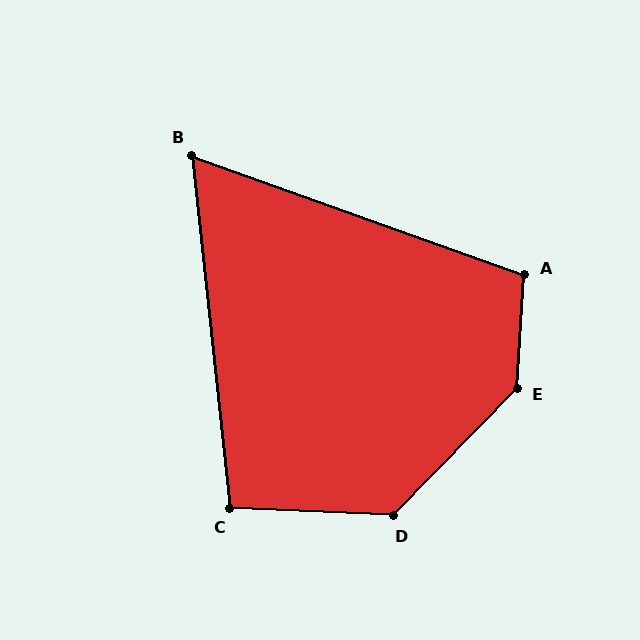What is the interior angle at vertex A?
Approximately 106 degrees (obtuse).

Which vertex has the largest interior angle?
E, at approximately 139 degrees.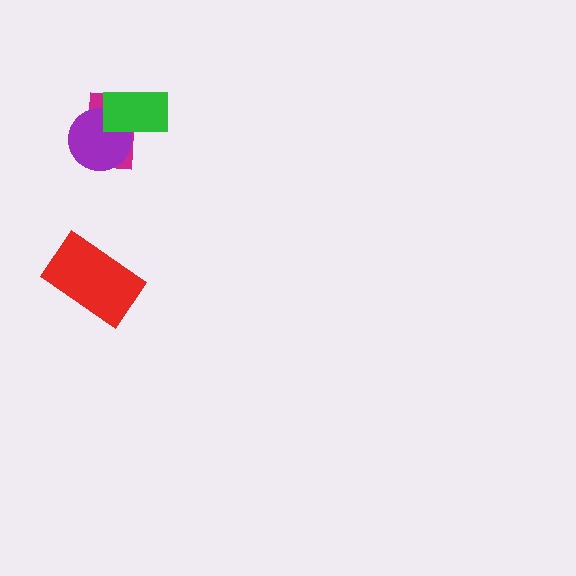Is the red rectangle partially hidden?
No, no other shape covers it.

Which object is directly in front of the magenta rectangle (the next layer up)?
The purple circle is directly in front of the magenta rectangle.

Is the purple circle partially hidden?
Yes, it is partially covered by another shape.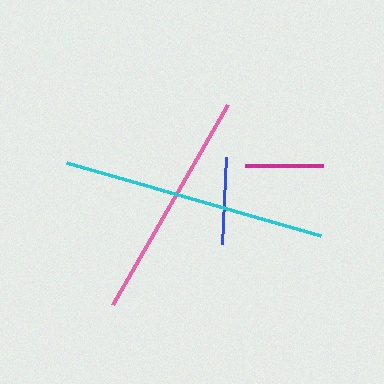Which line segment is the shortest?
The magenta line is the shortest at approximately 78 pixels.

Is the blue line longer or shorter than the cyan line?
The cyan line is longer than the blue line.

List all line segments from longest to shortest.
From longest to shortest: cyan, pink, blue, magenta.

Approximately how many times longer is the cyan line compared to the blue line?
The cyan line is approximately 3.0 times the length of the blue line.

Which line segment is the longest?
The cyan line is the longest at approximately 263 pixels.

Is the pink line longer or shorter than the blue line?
The pink line is longer than the blue line.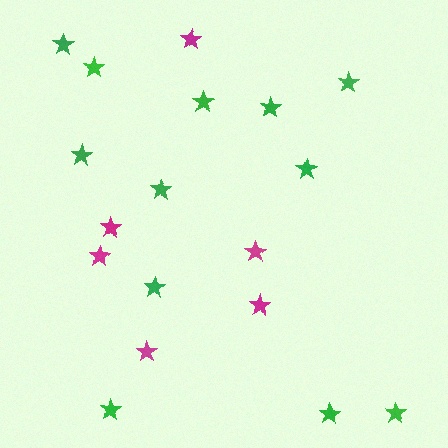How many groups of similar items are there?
There are 2 groups: one group of magenta stars (6) and one group of green stars (12).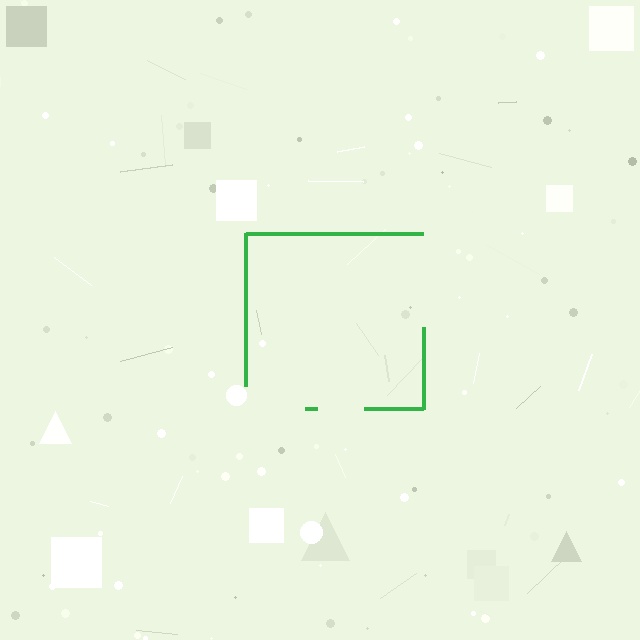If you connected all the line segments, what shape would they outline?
They would outline a square.